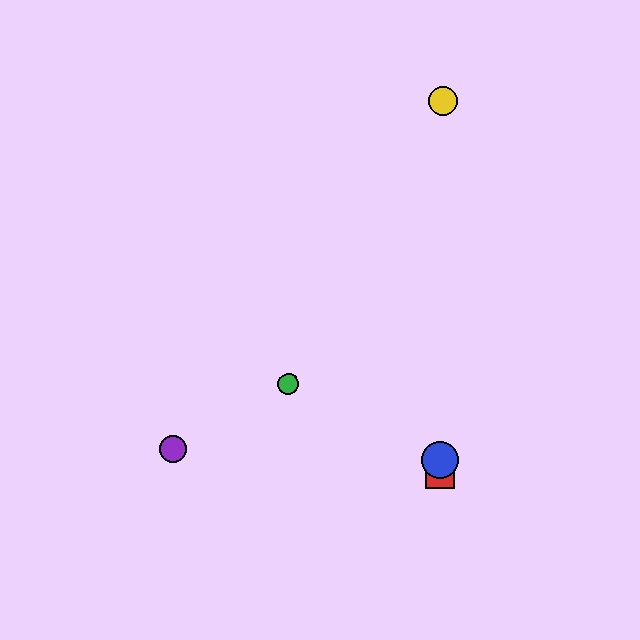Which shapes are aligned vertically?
The red square, the blue circle, the yellow circle are aligned vertically.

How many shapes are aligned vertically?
3 shapes (the red square, the blue circle, the yellow circle) are aligned vertically.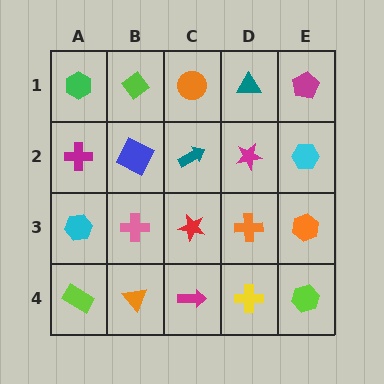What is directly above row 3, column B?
A blue square.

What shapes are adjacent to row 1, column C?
A teal arrow (row 2, column C), a lime diamond (row 1, column B), a teal triangle (row 1, column D).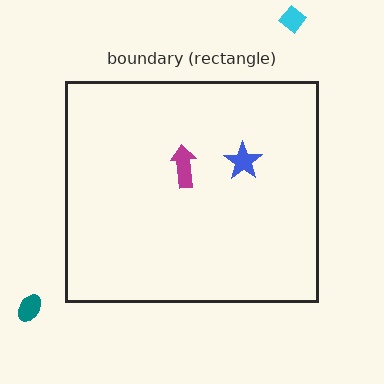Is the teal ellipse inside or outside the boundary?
Outside.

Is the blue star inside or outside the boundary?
Inside.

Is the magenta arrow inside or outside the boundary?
Inside.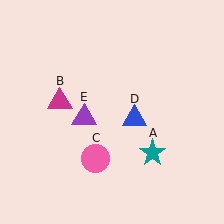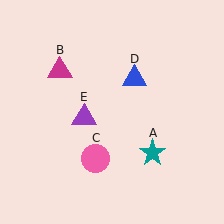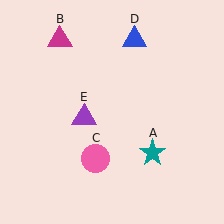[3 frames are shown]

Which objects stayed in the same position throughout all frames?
Teal star (object A) and pink circle (object C) and purple triangle (object E) remained stationary.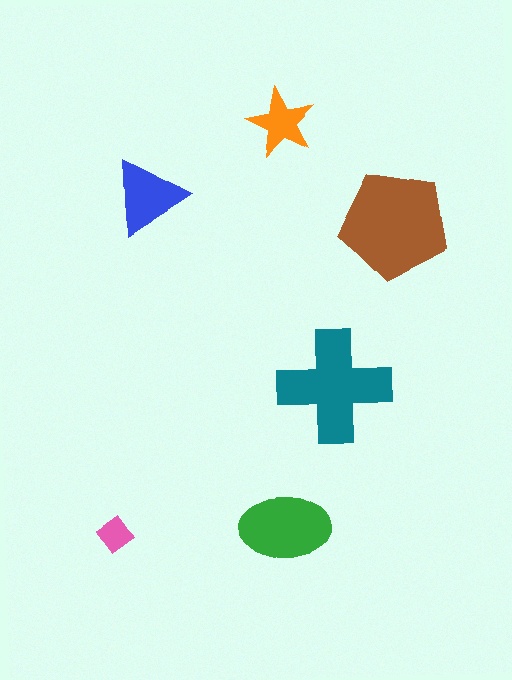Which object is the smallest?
The pink diamond.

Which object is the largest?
The brown pentagon.